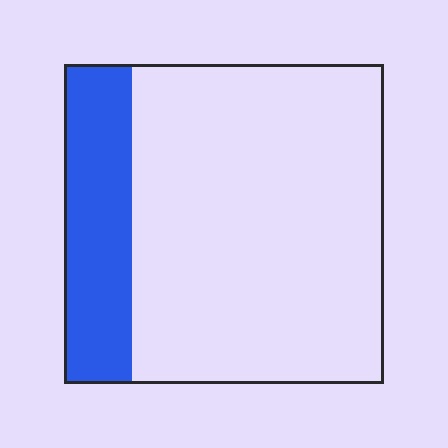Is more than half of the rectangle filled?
No.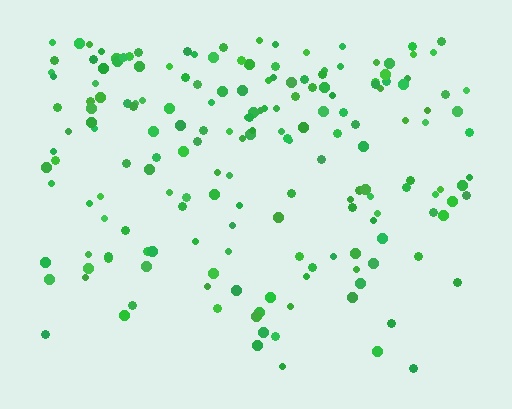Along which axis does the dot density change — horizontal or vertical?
Vertical.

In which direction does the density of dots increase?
From bottom to top, with the top side densest.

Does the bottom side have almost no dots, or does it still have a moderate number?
Still a moderate number, just noticeably fewer than the top.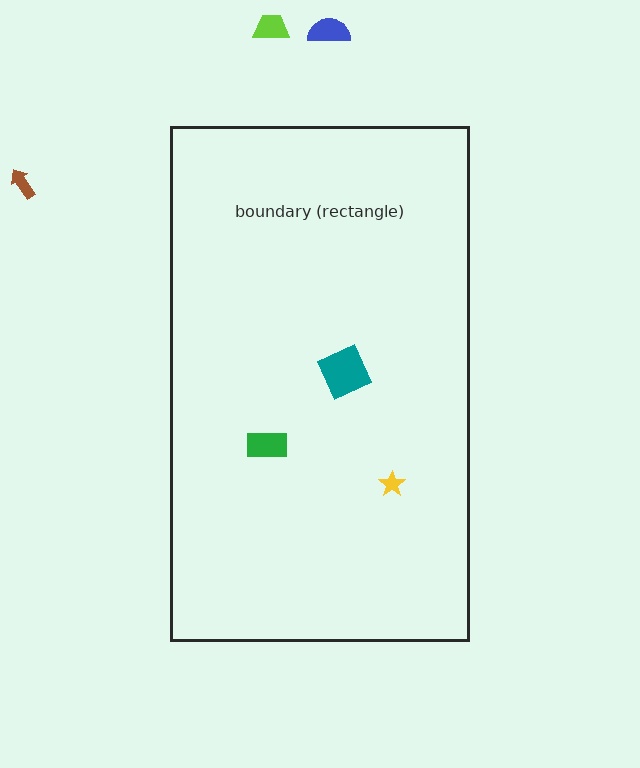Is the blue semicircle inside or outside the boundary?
Outside.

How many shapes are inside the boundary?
3 inside, 3 outside.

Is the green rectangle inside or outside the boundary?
Inside.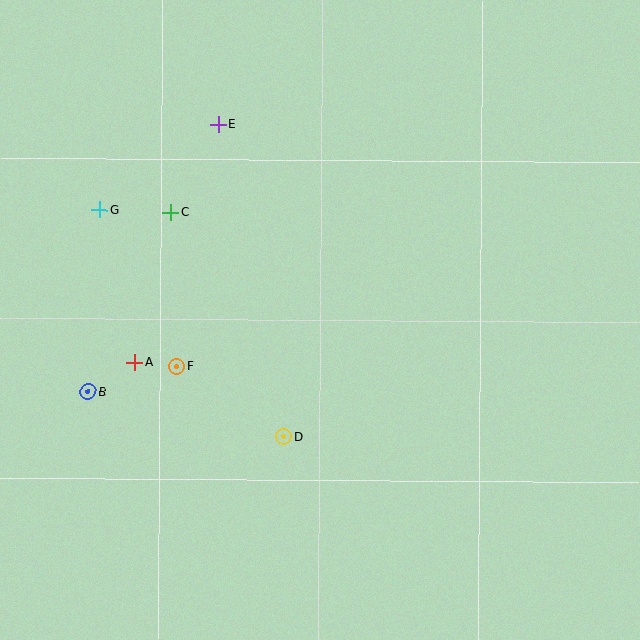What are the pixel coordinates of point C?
Point C is at (170, 212).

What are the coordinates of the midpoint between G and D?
The midpoint between G and D is at (192, 323).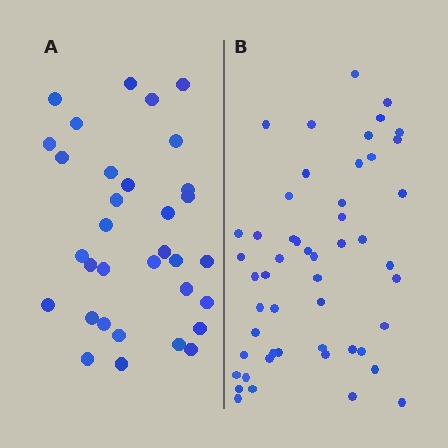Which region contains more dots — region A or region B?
Region B (the right region) has more dots.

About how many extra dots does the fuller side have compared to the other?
Region B has approximately 20 more dots than region A.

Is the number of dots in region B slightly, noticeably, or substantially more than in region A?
Region B has substantially more. The ratio is roughly 1.5 to 1.